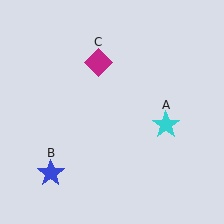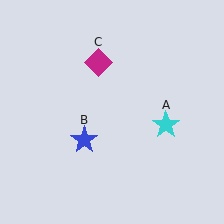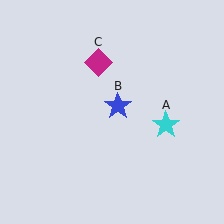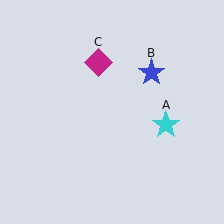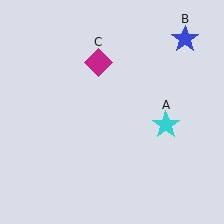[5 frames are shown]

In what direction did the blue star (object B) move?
The blue star (object B) moved up and to the right.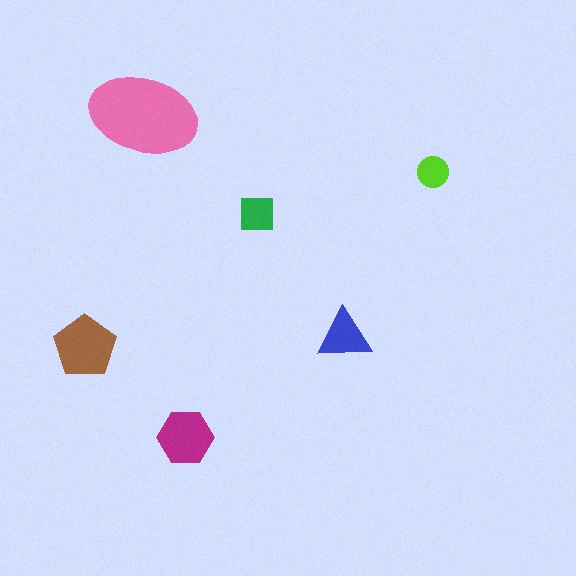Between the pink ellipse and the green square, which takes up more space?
The pink ellipse.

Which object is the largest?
The pink ellipse.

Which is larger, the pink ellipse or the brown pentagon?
The pink ellipse.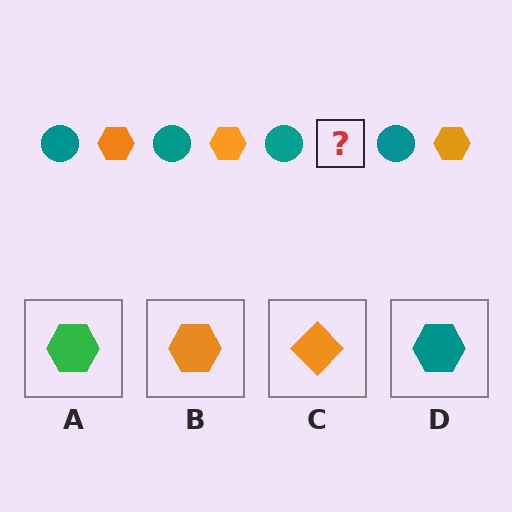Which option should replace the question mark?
Option B.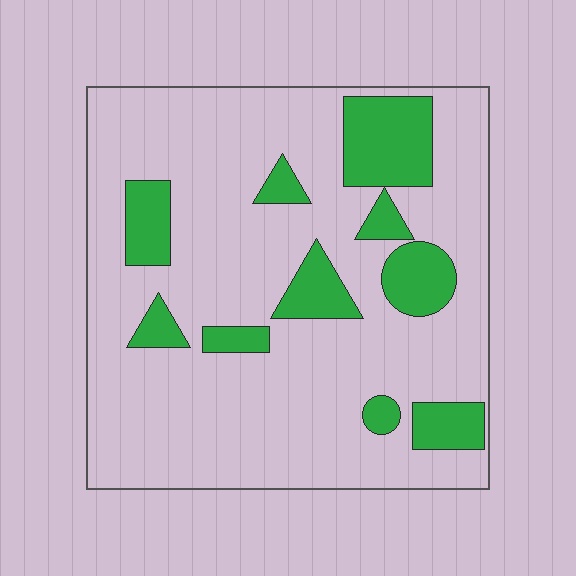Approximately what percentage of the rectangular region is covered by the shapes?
Approximately 20%.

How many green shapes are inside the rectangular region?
10.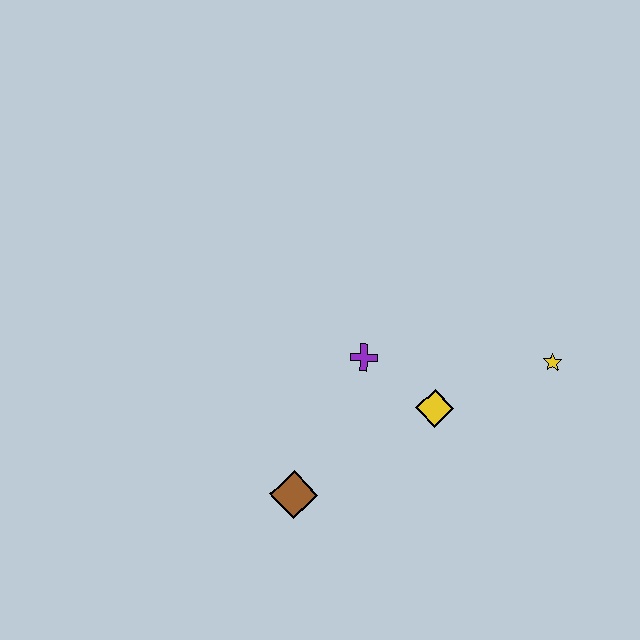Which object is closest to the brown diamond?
The purple cross is closest to the brown diamond.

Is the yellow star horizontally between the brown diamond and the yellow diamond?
No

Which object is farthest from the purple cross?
The yellow star is farthest from the purple cross.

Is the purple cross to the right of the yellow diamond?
No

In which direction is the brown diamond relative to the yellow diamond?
The brown diamond is to the left of the yellow diamond.